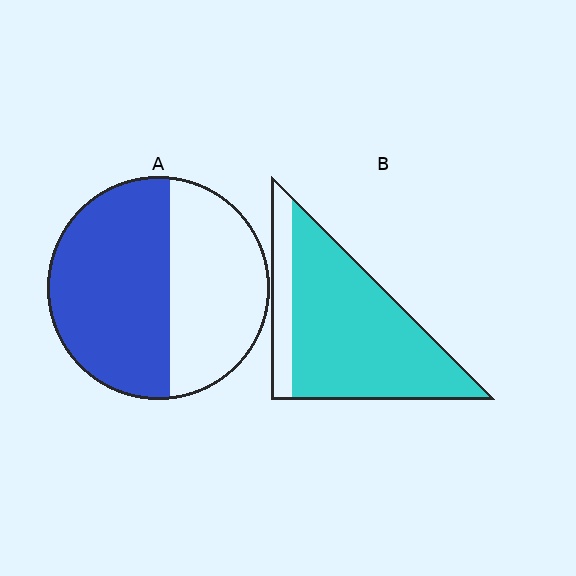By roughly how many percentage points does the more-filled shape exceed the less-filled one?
By roughly 25 percentage points (B over A).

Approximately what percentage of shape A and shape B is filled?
A is approximately 55% and B is approximately 80%.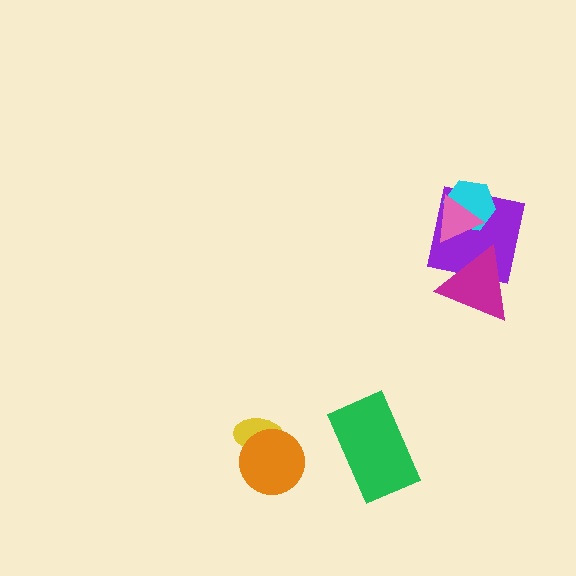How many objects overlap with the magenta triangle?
1 object overlaps with the magenta triangle.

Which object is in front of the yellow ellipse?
The orange circle is in front of the yellow ellipse.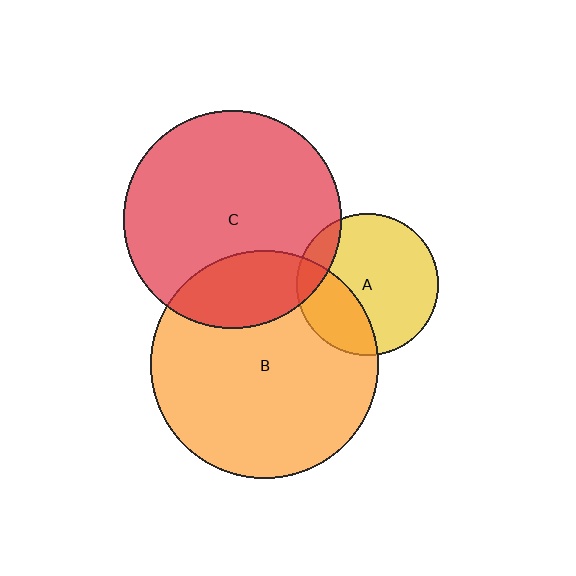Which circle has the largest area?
Circle B (orange).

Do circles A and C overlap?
Yes.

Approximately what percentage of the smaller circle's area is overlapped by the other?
Approximately 15%.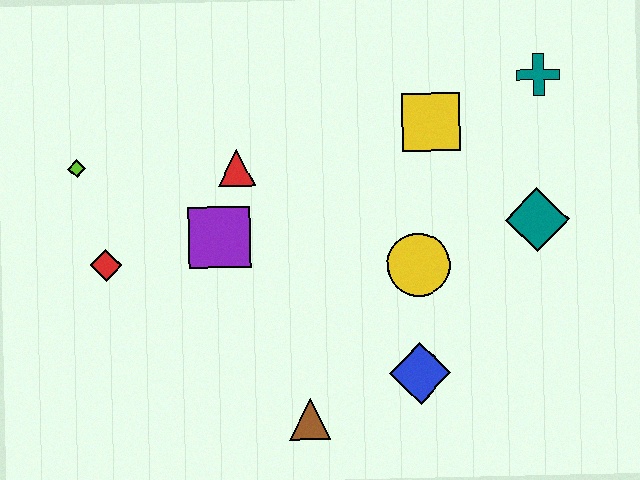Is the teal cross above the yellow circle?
Yes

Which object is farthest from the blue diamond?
The lime diamond is farthest from the blue diamond.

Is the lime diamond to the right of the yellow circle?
No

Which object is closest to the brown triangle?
The blue diamond is closest to the brown triangle.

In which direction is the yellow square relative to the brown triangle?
The yellow square is above the brown triangle.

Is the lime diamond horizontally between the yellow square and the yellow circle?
No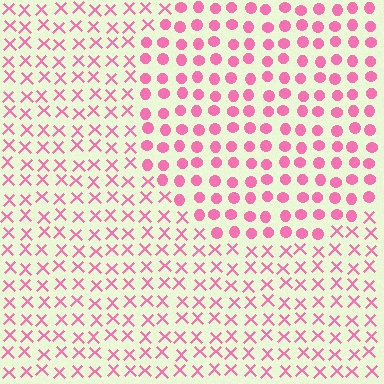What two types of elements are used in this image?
The image uses circles inside the circle region and X marks outside it.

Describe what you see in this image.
The image is filled with small pink elements arranged in a uniform grid. A circle-shaped region contains circles, while the surrounding area contains X marks. The boundary is defined purely by the change in element shape.